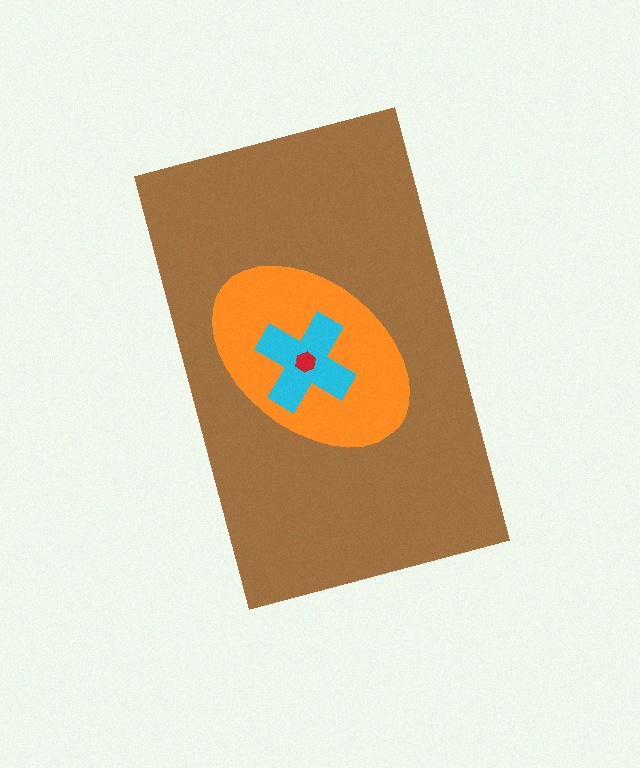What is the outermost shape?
The brown rectangle.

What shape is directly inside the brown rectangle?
The orange ellipse.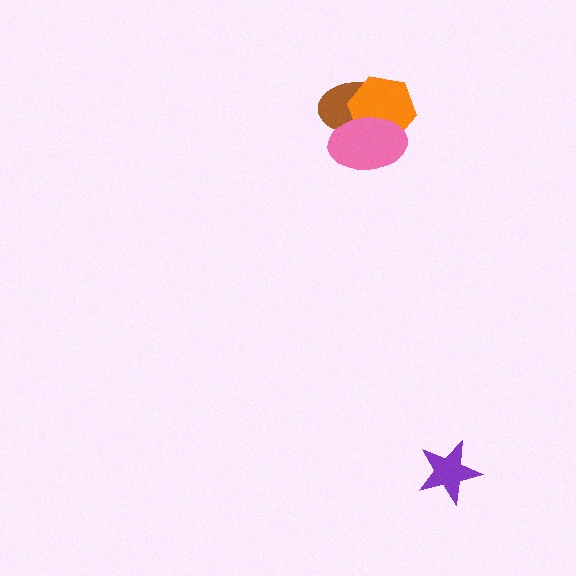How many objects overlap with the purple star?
0 objects overlap with the purple star.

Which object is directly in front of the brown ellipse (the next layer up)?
The orange hexagon is directly in front of the brown ellipse.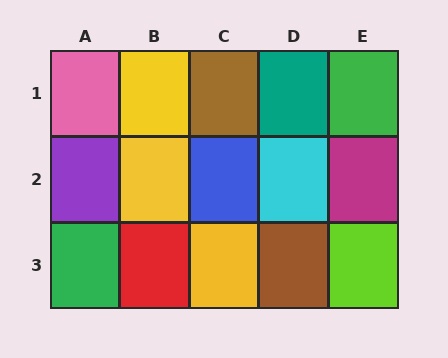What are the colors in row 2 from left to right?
Purple, yellow, blue, cyan, magenta.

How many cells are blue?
1 cell is blue.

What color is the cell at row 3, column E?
Lime.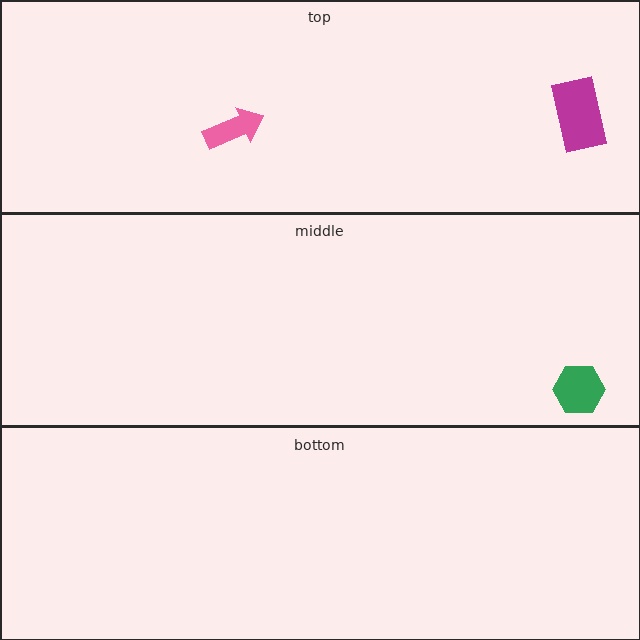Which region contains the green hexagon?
The middle region.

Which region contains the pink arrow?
The top region.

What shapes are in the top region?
The magenta rectangle, the pink arrow.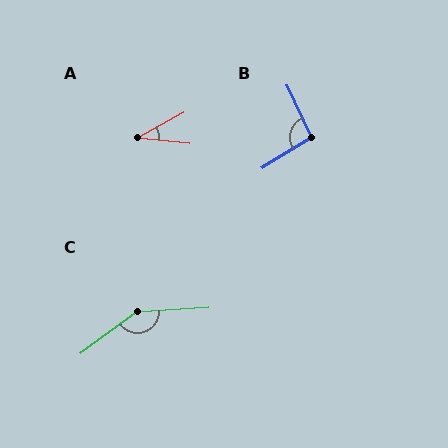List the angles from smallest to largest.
A (34°), B (97°), C (147°).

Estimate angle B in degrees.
Approximately 97 degrees.